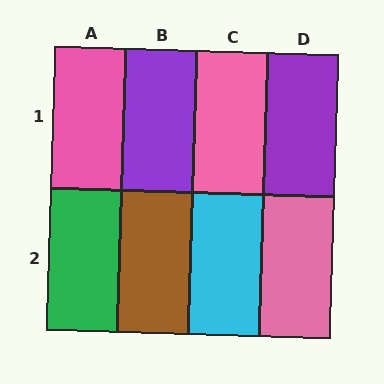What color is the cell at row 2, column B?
Brown.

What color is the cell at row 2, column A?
Green.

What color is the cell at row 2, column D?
Pink.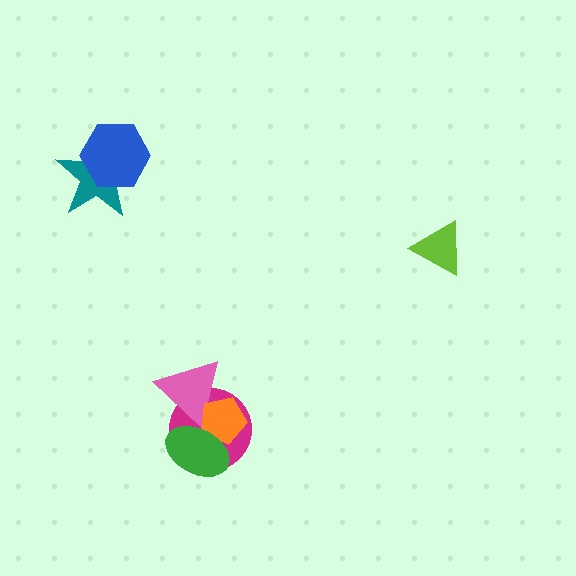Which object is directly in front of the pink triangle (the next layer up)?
The orange pentagon is directly in front of the pink triangle.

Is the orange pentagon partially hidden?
Yes, it is partially covered by another shape.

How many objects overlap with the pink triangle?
3 objects overlap with the pink triangle.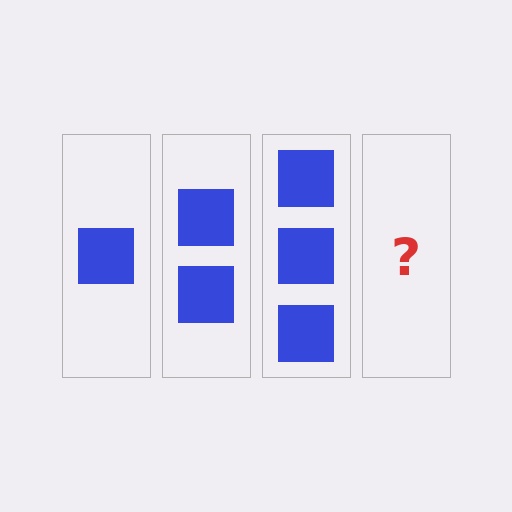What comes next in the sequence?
The next element should be 4 squares.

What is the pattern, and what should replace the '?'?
The pattern is that each step adds one more square. The '?' should be 4 squares.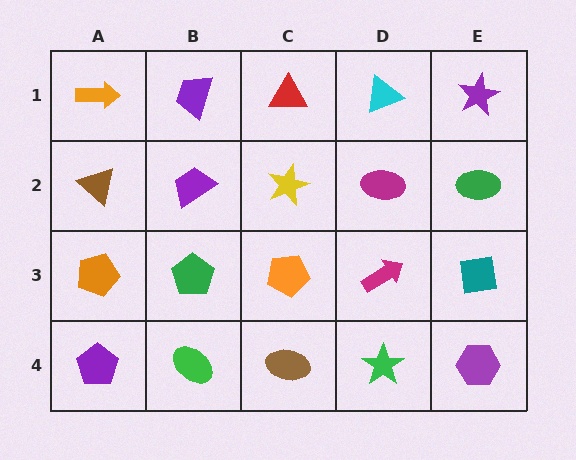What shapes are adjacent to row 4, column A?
An orange pentagon (row 3, column A), a green ellipse (row 4, column B).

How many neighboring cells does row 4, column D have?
3.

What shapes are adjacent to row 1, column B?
A purple trapezoid (row 2, column B), an orange arrow (row 1, column A), a red triangle (row 1, column C).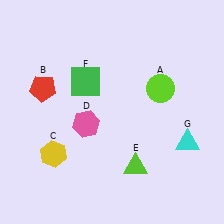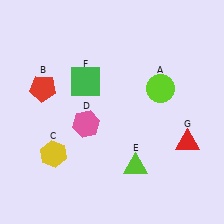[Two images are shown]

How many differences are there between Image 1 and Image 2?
There is 1 difference between the two images.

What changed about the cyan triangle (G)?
In Image 1, G is cyan. In Image 2, it changed to red.